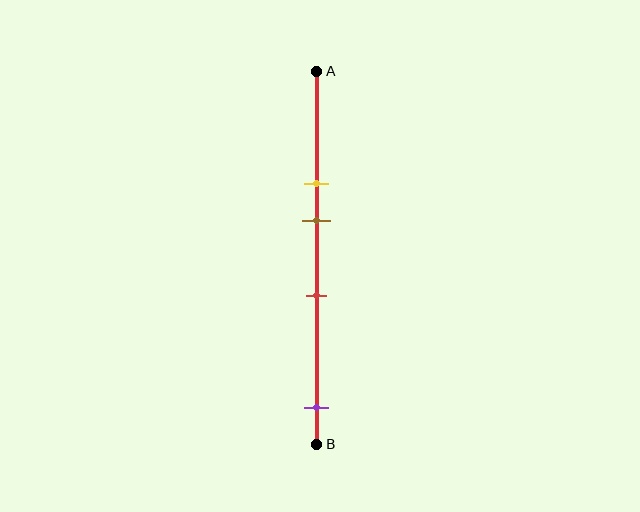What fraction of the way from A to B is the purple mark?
The purple mark is approximately 90% (0.9) of the way from A to B.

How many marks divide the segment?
There are 4 marks dividing the segment.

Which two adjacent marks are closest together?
The yellow and brown marks are the closest adjacent pair.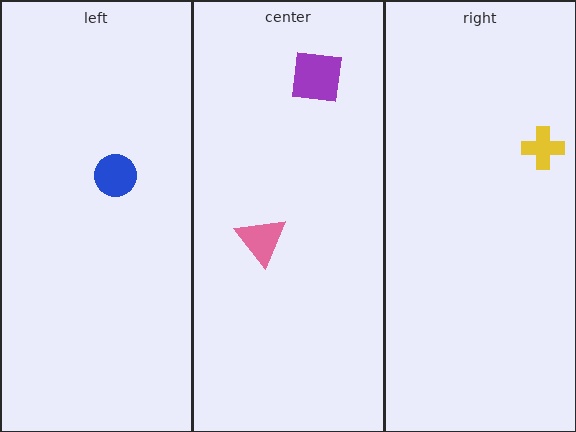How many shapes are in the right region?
1.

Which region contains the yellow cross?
The right region.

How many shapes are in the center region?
2.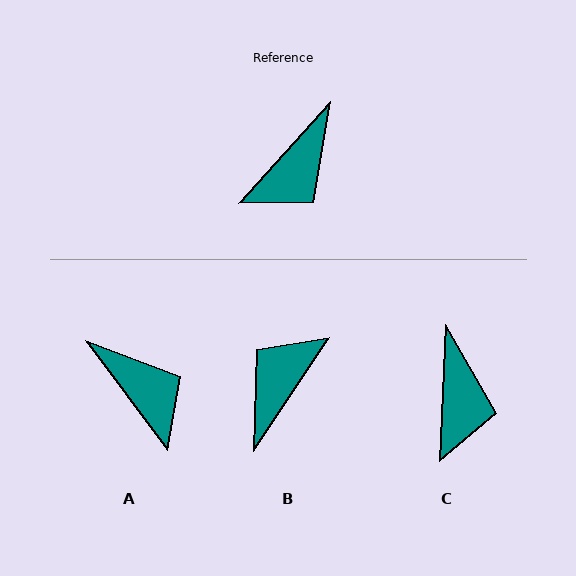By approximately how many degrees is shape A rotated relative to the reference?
Approximately 79 degrees counter-clockwise.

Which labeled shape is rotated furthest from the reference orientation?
B, about 171 degrees away.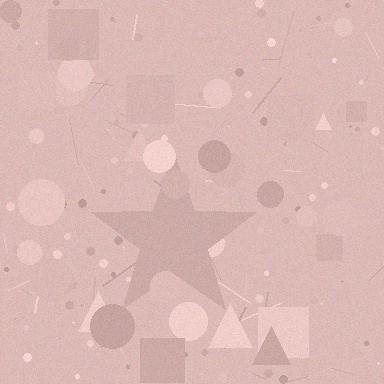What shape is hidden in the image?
A star is hidden in the image.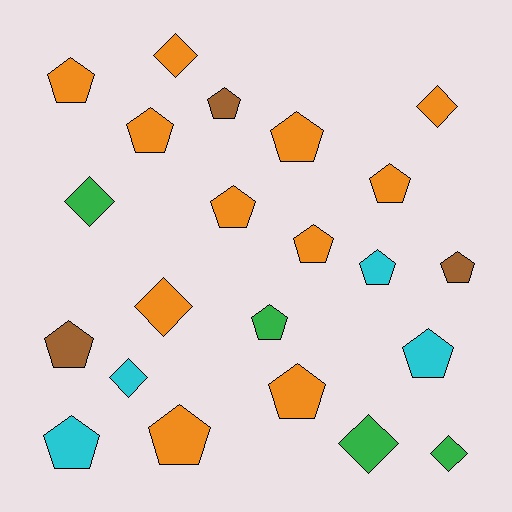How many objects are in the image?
There are 22 objects.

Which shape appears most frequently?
Pentagon, with 15 objects.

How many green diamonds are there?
There are 3 green diamonds.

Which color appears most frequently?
Orange, with 11 objects.